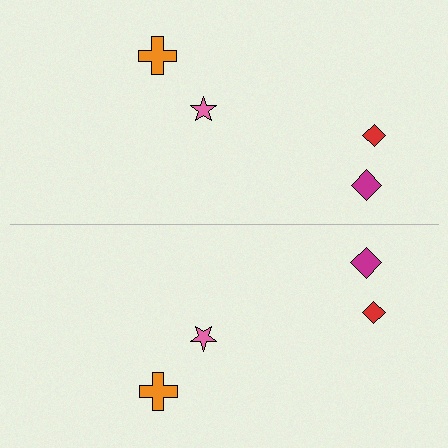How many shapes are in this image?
There are 8 shapes in this image.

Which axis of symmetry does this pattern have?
The pattern has a horizontal axis of symmetry running through the center of the image.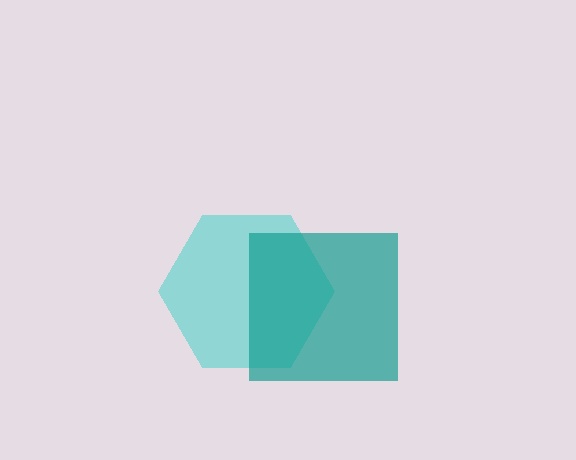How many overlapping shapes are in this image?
There are 2 overlapping shapes in the image.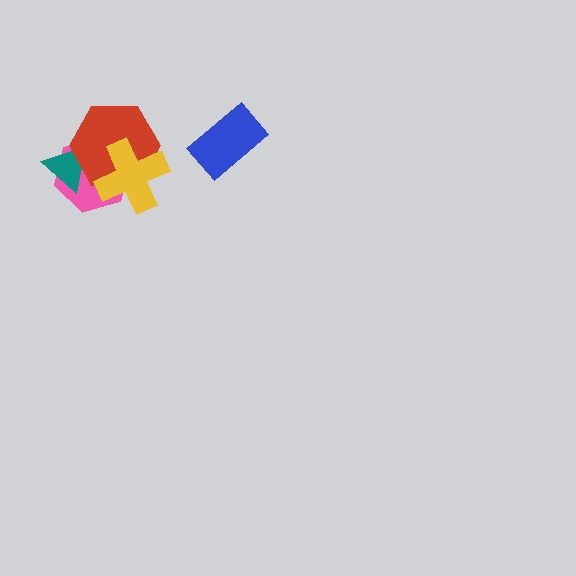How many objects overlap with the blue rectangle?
0 objects overlap with the blue rectangle.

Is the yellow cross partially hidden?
No, no other shape covers it.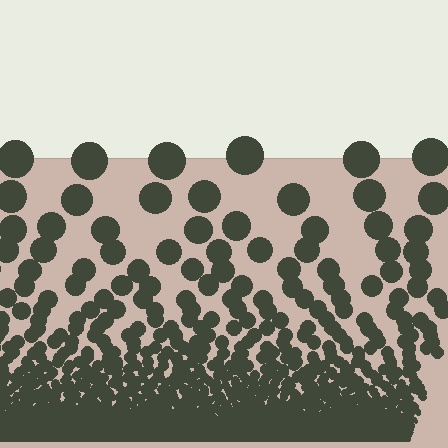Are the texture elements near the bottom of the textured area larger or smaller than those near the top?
Smaller. The gradient is inverted — elements near the bottom are smaller and denser.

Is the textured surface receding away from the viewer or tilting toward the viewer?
The surface appears to tilt toward the viewer. Texture elements get larger and sparser toward the top.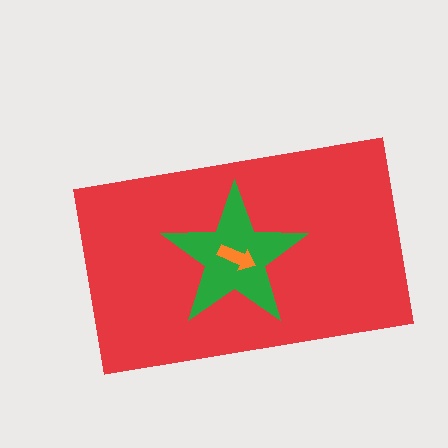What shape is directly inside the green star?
The orange arrow.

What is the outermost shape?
The red rectangle.